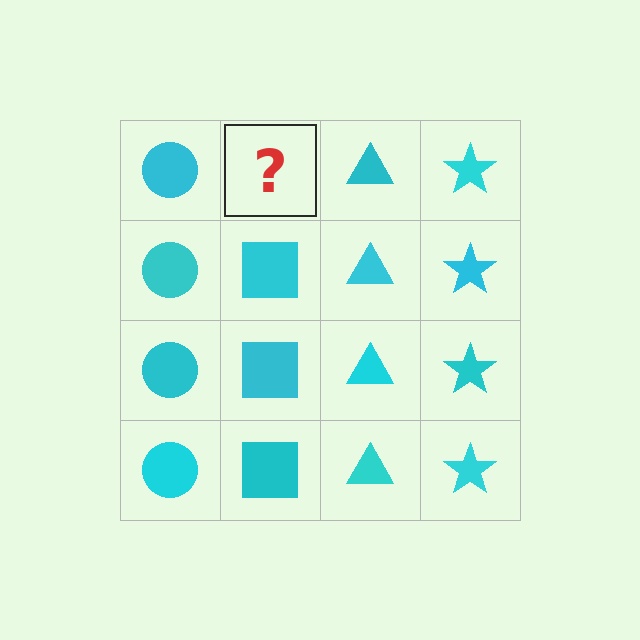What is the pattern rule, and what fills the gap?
The rule is that each column has a consistent shape. The gap should be filled with a cyan square.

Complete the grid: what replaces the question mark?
The question mark should be replaced with a cyan square.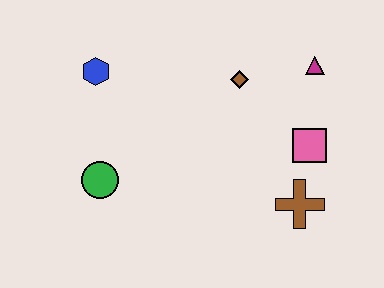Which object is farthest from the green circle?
The magenta triangle is farthest from the green circle.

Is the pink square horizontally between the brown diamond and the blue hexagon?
No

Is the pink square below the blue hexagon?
Yes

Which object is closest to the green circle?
The blue hexagon is closest to the green circle.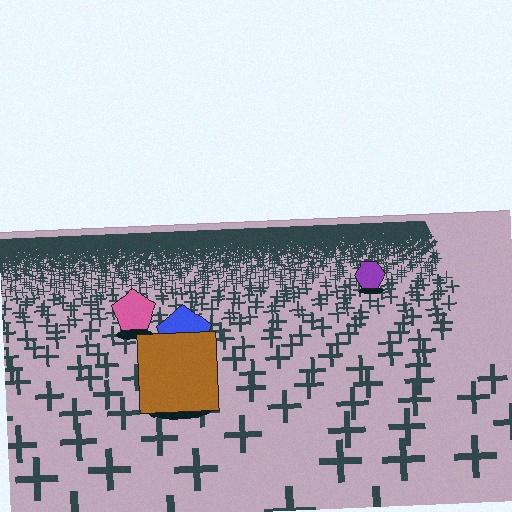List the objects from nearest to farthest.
From nearest to farthest: the brown square, the blue pentagon, the pink pentagon, the purple hexagon.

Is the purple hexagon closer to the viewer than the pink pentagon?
No. The pink pentagon is closer — you can tell from the texture gradient: the ground texture is coarser near it.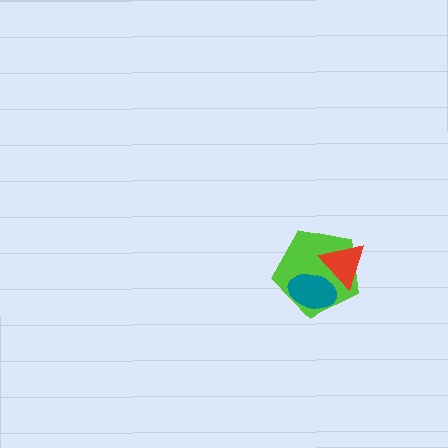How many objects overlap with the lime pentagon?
2 objects overlap with the lime pentagon.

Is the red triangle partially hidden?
No, no other shape covers it.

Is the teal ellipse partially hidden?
Yes, it is partially covered by another shape.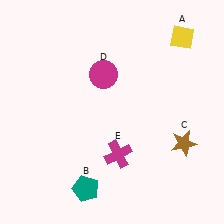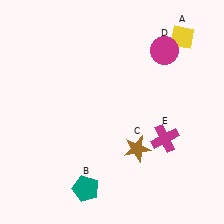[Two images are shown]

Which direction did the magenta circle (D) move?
The magenta circle (D) moved right.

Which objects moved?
The objects that moved are: the brown star (C), the magenta circle (D), the magenta cross (E).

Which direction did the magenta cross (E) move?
The magenta cross (E) moved right.